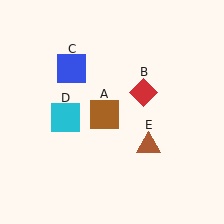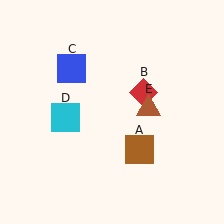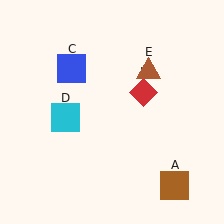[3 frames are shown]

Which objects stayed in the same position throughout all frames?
Red diamond (object B) and blue square (object C) and cyan square (object D) remained stationary.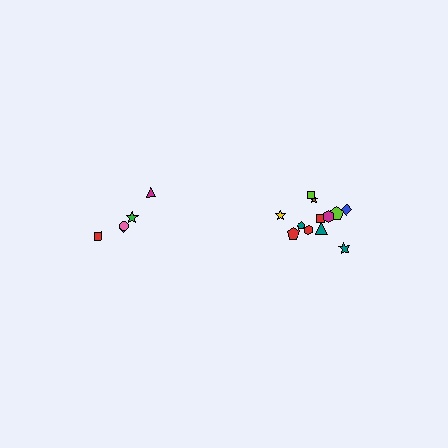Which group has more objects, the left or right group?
The right group.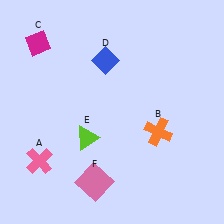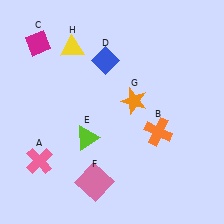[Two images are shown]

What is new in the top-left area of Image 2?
A yellow triangle (H) was added in the top-left area of Image 2.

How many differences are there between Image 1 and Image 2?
There are 2 differences between the two images.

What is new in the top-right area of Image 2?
An orange star (G) was added in the top-right area of Image 2.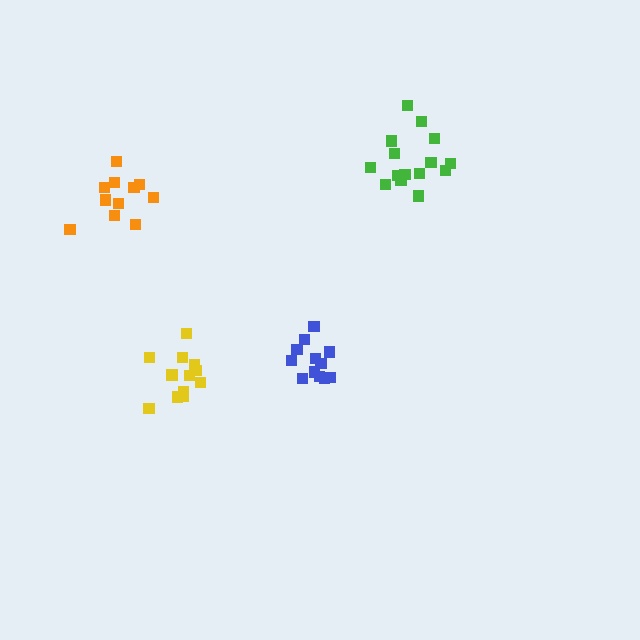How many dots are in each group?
Group 1: 11 dots, Group 2: 12 dots, Group 3: 12 dots, Group 4: 15 dots (50 total).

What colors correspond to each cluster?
The clusters are colored: orange, blue, yellow, green.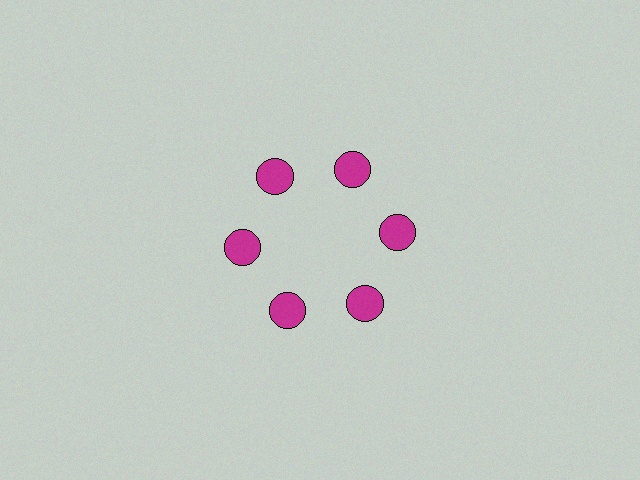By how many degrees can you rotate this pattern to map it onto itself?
The pattern maps onto itself every 60 degrees of rotation.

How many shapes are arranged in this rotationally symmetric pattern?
There are 6 shapes, arranged in 6 groups of 1.